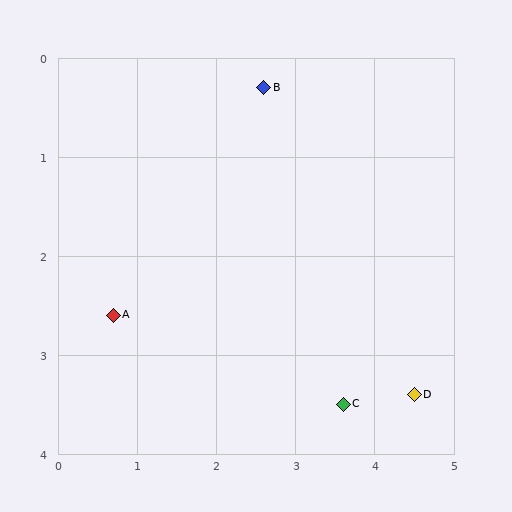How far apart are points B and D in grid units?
Points B and D are about 3.6 grid units apart.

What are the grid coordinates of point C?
Point C is at approximately (3.6, 3.5).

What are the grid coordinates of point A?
Point A is at approximately (0.7, 2.6).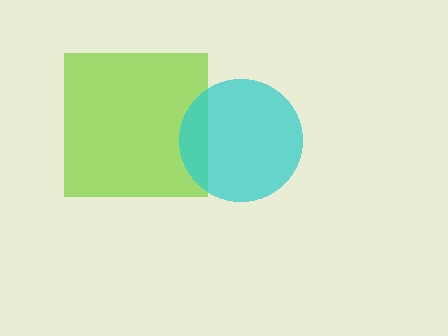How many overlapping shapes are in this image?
There are 2 overlapping shapes in the image.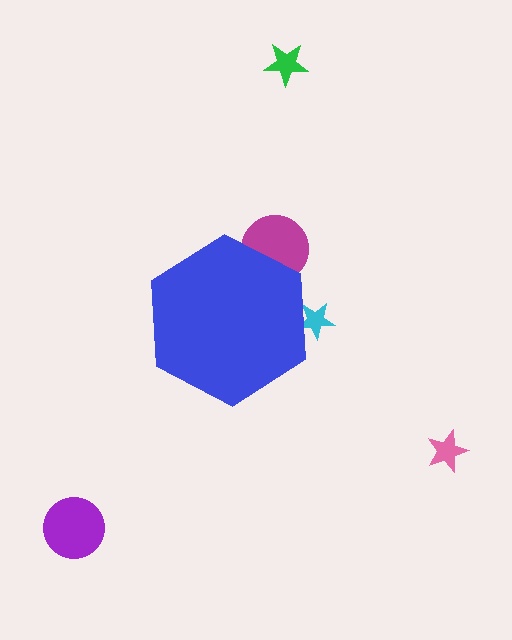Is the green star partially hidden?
No, the green star is fully visible.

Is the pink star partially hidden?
No, the pink star is fully visible.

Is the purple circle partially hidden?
No, the purple circle is fully visible.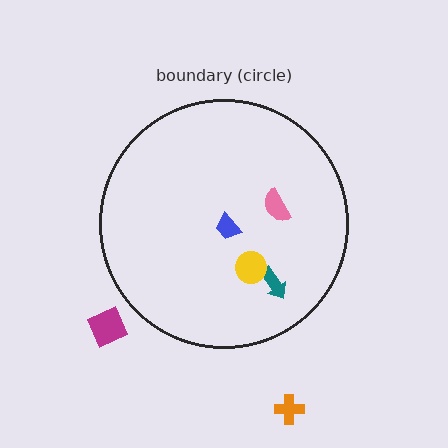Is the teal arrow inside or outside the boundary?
Inside.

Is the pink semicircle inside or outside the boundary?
Inside.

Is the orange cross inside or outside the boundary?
Outside.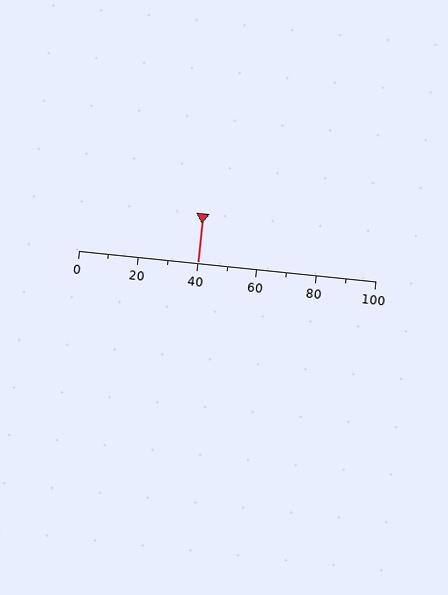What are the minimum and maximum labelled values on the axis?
The axis runs from 0 to 100.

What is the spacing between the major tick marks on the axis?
The major ticks are spaced 20 apart.